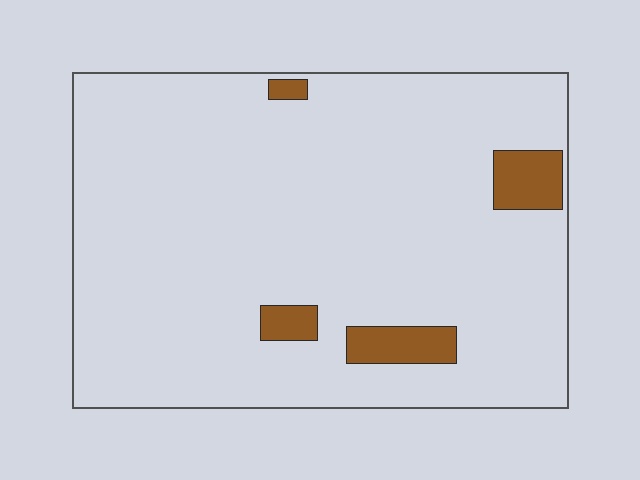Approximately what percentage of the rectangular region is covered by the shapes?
Approximately 5%.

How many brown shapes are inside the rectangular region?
4.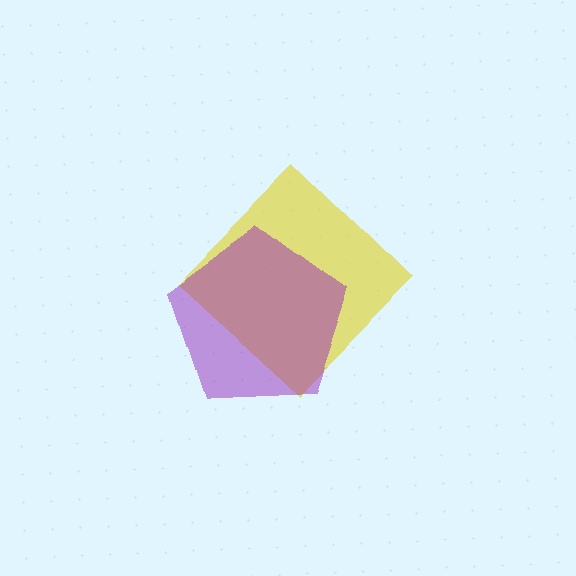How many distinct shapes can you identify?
There are 2 distinct shapes: a yellow diamond, a purple pentagon.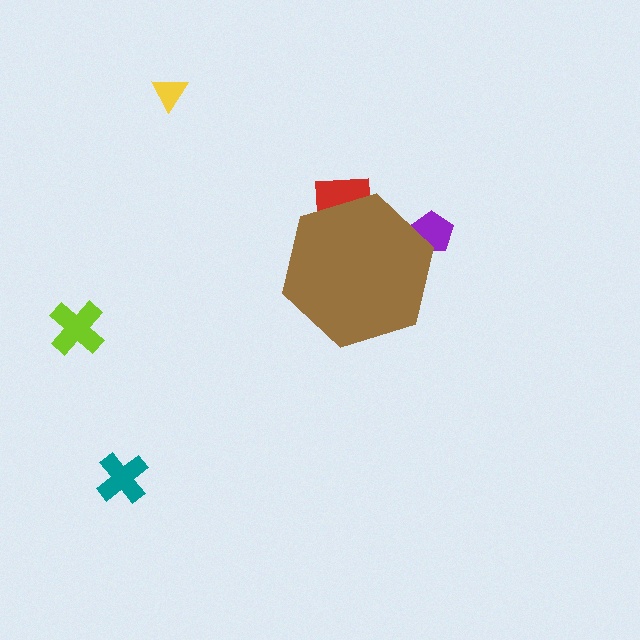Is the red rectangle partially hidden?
Yes, the red rectangle is partially hidden behind the brown hexagon.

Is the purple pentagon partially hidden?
Yes, the purple pentagon is partially hidden behind the brown hexagon.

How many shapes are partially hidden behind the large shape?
2 shapes are partially hidden.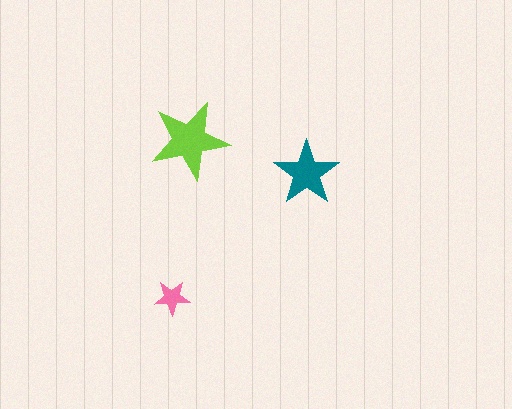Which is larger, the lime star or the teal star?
The lime one.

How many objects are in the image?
There are 3 objects in the image.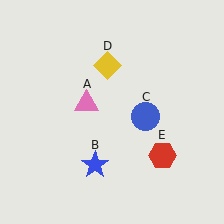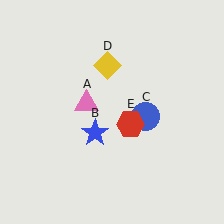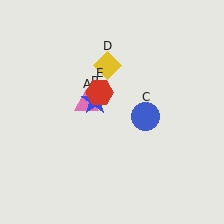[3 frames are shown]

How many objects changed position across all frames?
2 objects changed position: blue star (object B), red hexagon (object E).